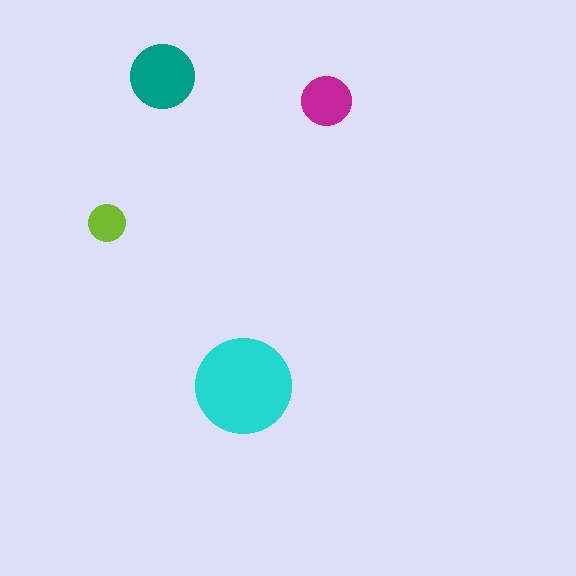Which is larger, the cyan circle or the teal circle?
The cyan one.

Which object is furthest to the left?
The lime circle is leftmost.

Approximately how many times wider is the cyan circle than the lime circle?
About 2.5 times wider.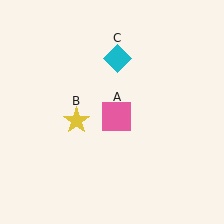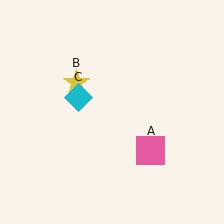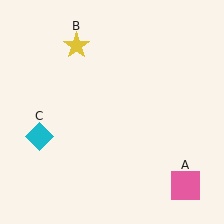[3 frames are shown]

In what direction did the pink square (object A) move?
The pink square (object A) moved down and to the right.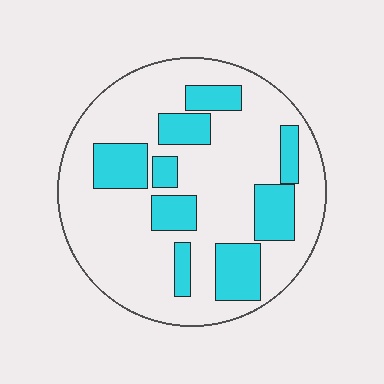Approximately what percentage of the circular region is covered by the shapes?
Approximately 25%.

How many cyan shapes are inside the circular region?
9.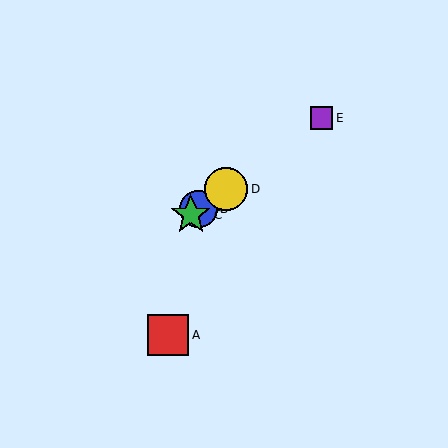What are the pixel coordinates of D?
Object D is at (226, 189).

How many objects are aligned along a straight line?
4 objects (B, C, D, E) are aligned along a straight line.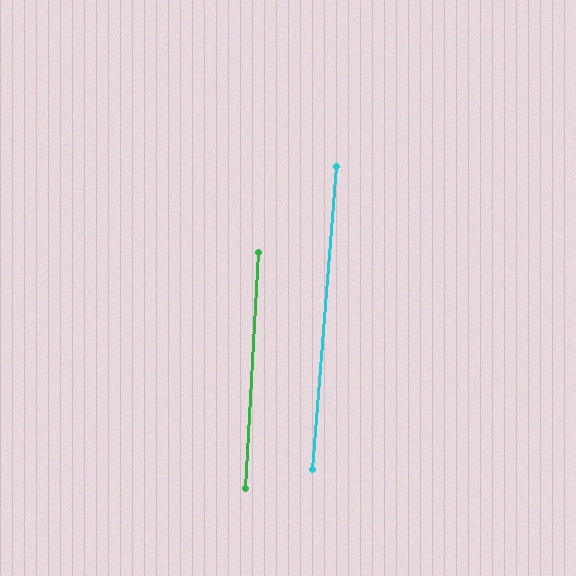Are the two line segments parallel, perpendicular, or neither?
Parallel — their directions differ by only 1.5°.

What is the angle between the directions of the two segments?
Approximately 1 degree.